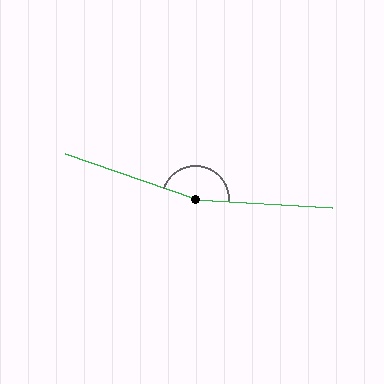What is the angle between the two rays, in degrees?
Approximately 164 degrees.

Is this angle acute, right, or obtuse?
It is obtuse.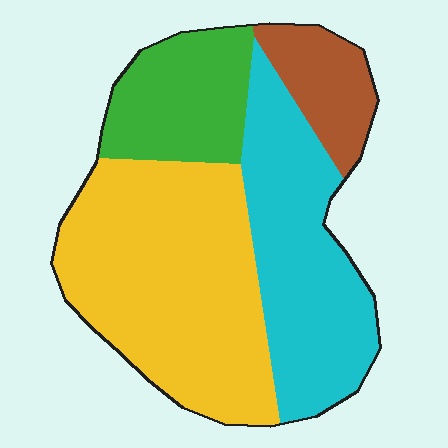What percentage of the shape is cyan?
Cyan takes up about one third (1/3) of the shape.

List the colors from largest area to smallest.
From largest to smallest: yellow, cyan, green, brown.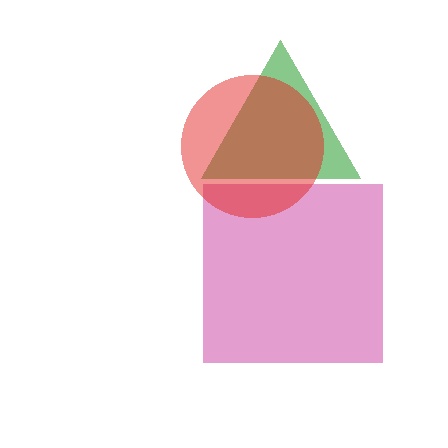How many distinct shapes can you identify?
There are 3 distinct shapes: a green triangle, a magenta square, a red circle.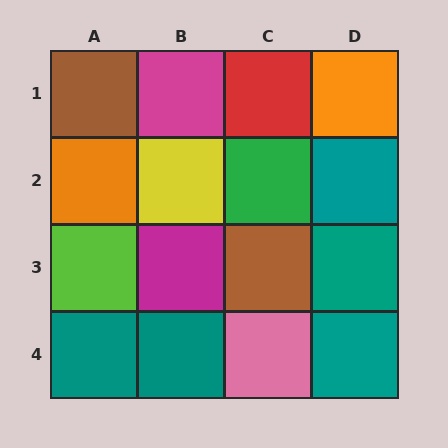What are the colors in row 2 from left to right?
Orange, yellow, green, teal.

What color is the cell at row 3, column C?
Brown.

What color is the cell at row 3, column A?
Lime.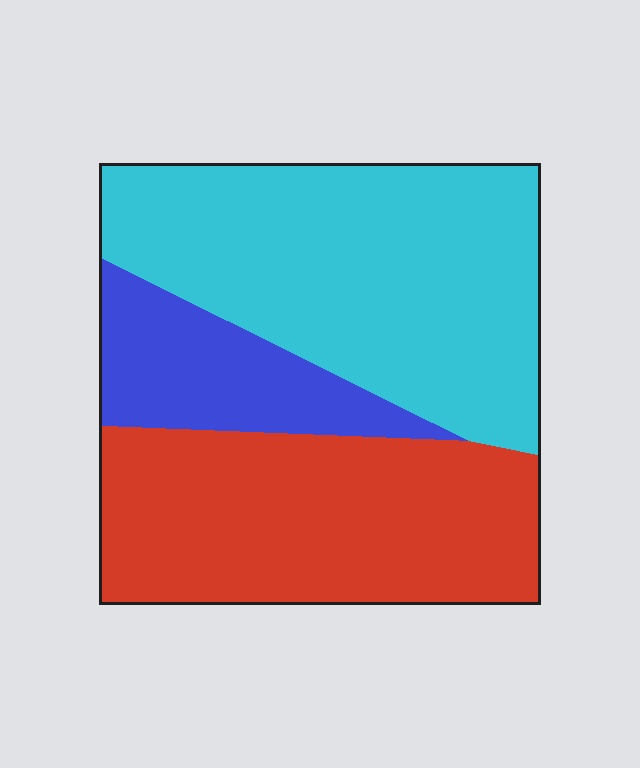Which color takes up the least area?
Blue, at roughly 15%.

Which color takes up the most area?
Cyan, at roughly 45%.